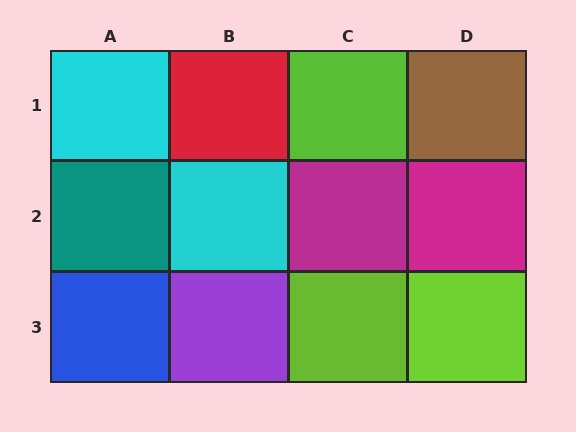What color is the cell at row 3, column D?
Lime.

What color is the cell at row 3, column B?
Purple.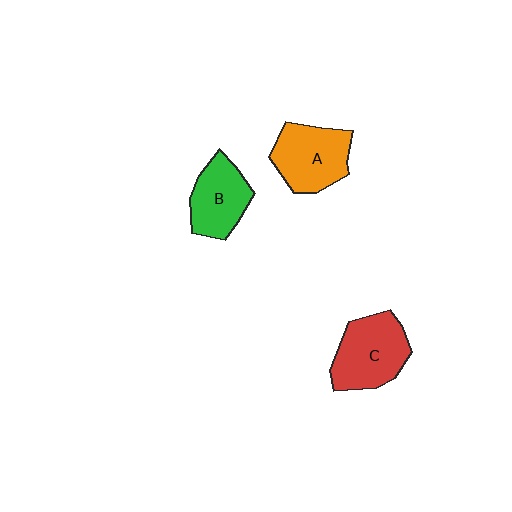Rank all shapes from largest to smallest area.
From largest to smallest: C (red), A (orange), B (green).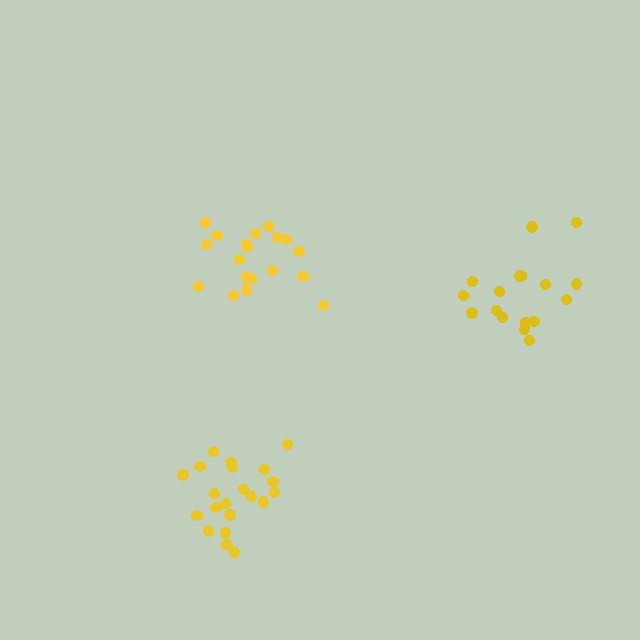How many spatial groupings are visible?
There are 3 spatial groupings.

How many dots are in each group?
Group 1: 19 dots, Group 2: 17 dots, Group 3: 21 dots (57 total).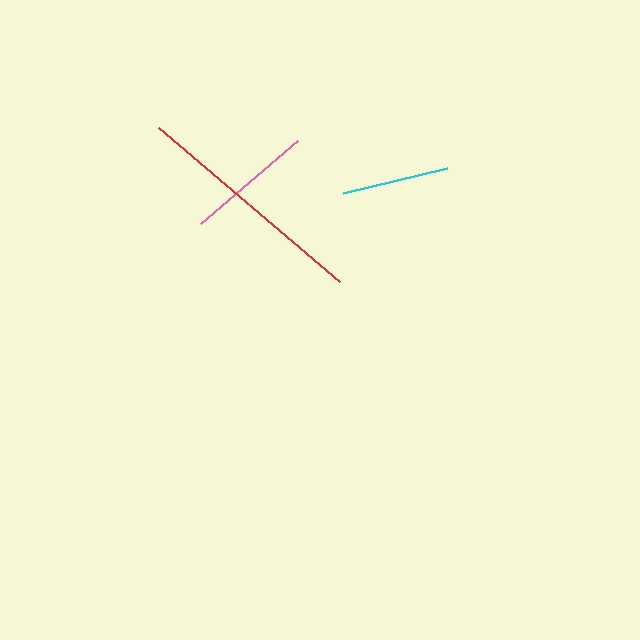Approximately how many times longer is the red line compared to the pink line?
The red line is approximately 1.9 times the length of the pink line.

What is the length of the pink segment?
The pink segment is approximately 128 pixels long.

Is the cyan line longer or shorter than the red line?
The red line is longer than the cyan line.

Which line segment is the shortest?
The cyan line is the shortest at approximately 107 pixels.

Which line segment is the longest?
The red line is the longest at approximately 238 pixels.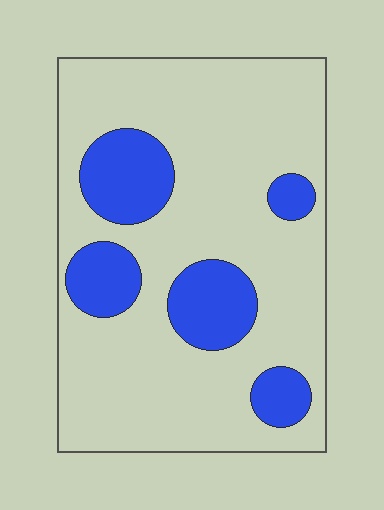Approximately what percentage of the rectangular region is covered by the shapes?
Approximately 20%.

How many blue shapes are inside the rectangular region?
5.